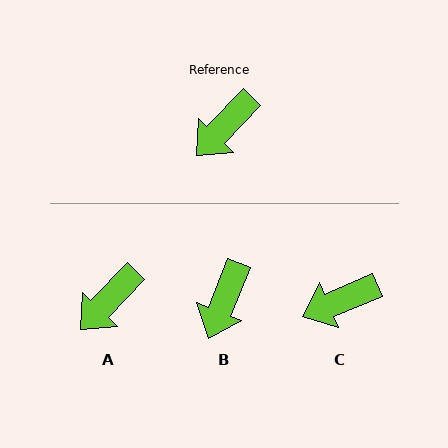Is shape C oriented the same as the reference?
No, it is off by about 24 degrees.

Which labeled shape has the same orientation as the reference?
A.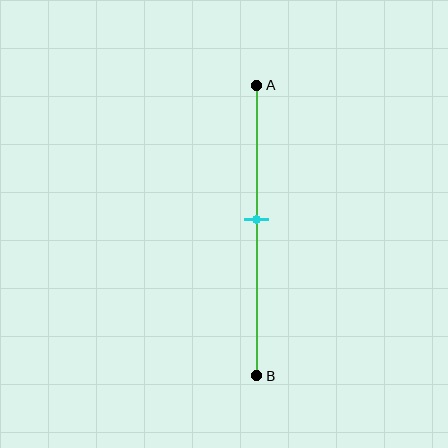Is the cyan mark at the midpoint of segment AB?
No, the mark is at about 45% from A, not at the 50% midpoint.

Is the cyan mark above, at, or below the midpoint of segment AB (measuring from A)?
The cyan mark is above the midpoint of segment AB.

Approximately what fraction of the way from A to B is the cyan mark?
The cyan mark is approximately 45% of the way from A to B.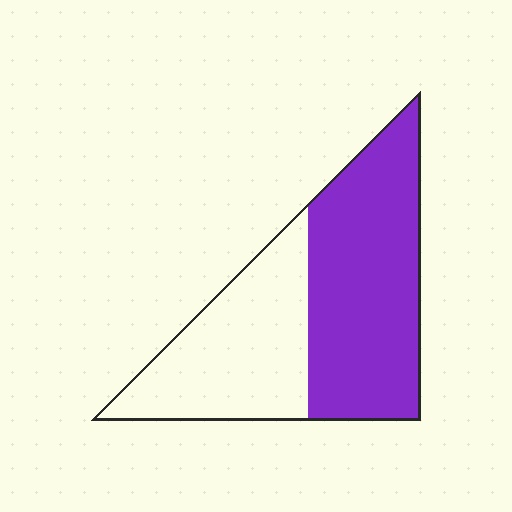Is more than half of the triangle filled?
Yes.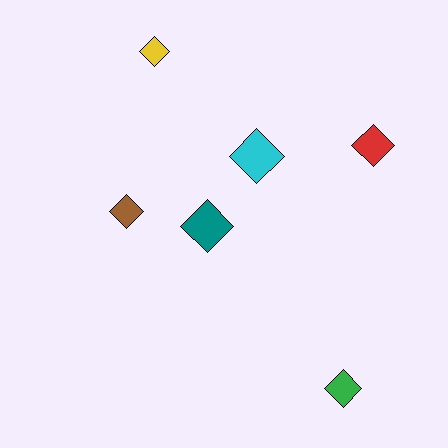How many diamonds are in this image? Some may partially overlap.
There are 6 diamonds.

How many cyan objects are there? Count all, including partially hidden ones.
There is 1 cyan object.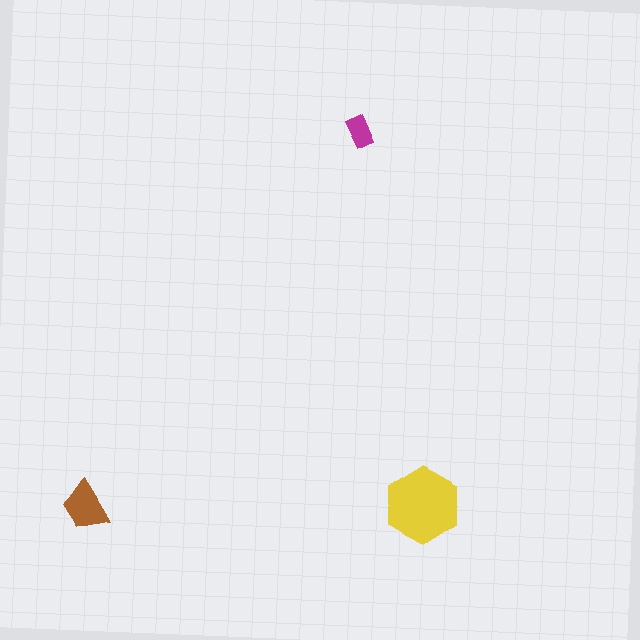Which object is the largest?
The yellow hexagon.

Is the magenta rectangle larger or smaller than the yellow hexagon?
Smaller.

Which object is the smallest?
The magenta rectangle.